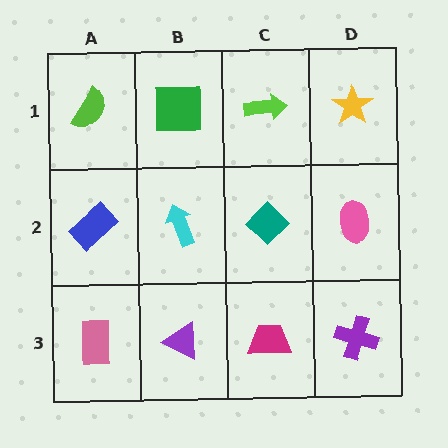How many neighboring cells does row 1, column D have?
2.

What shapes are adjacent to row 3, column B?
A cyan arrow (row 2, column B), a pink rectangle (row 3, column A), a magenta trapezoid (row 3, column C).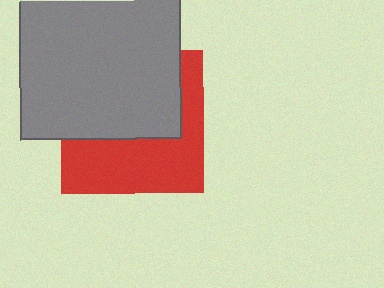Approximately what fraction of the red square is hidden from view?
Roughly 53% of the red square is hidden behind the gray rectangle.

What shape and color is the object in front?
The object in front is a gray rectangle.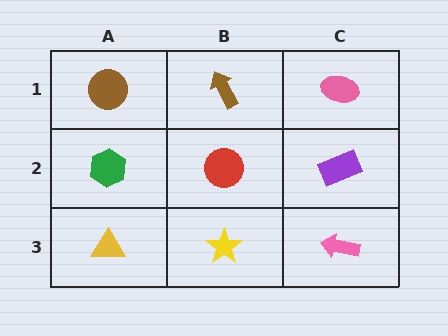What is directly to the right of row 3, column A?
A yellow star.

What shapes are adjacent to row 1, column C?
A purple rectangle (row 2, column C), a brown arrow (row 1, column B).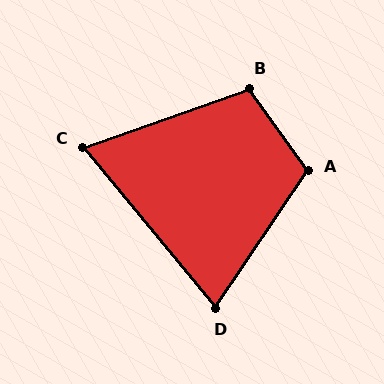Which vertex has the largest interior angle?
A, at approximately 110 degrees.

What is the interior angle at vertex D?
Approximately 74 degrees (acute).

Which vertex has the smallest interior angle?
C, at approximately 70 degrees.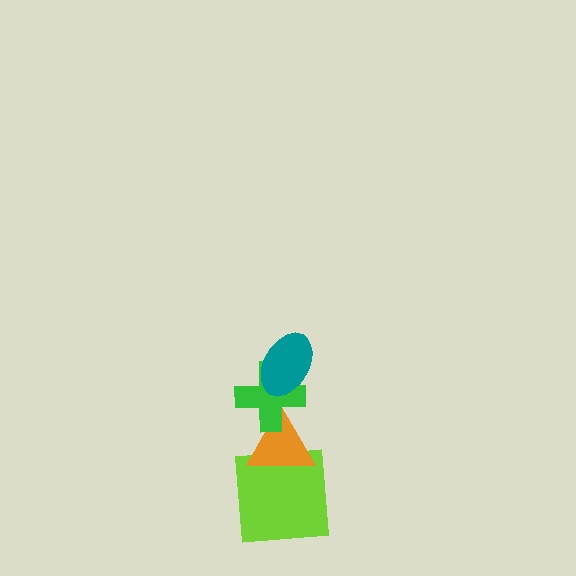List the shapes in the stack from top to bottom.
From top to bottom: the teal ellipse, the green cross, the orange triangle, the lime square.